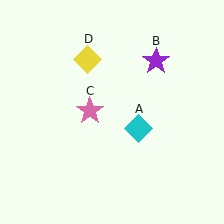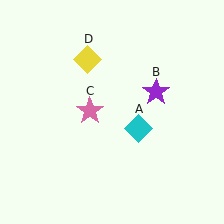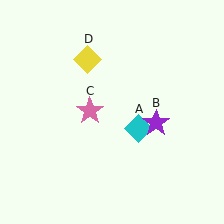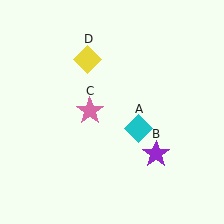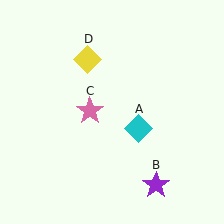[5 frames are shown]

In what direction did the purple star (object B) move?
The purple star (object B) moved down.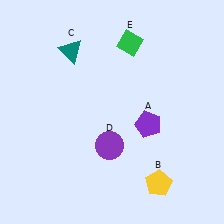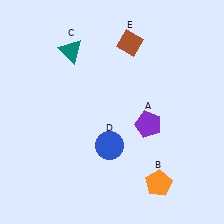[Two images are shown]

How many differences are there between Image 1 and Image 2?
There are 3 differences between the two images.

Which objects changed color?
B changed from yellow to orange. D changed from purple to blue. E changed from green to brown.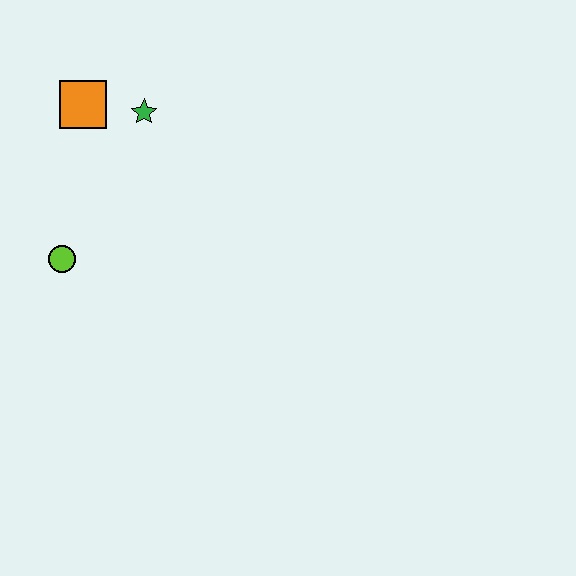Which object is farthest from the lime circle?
The green star is farthest from the lime circle.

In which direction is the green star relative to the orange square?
The green star is to the right of the orange square.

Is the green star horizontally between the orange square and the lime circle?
No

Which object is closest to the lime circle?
The orange square is closest to the lime circle.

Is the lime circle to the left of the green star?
Yes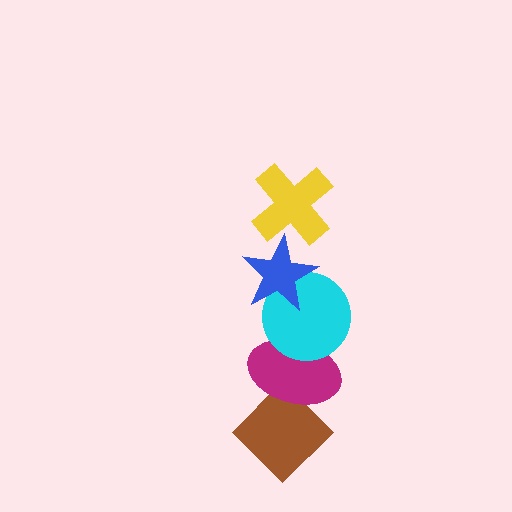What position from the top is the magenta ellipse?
The magenta ellipse is 4th from the top.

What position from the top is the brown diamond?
The brown diamond is 5th from the top.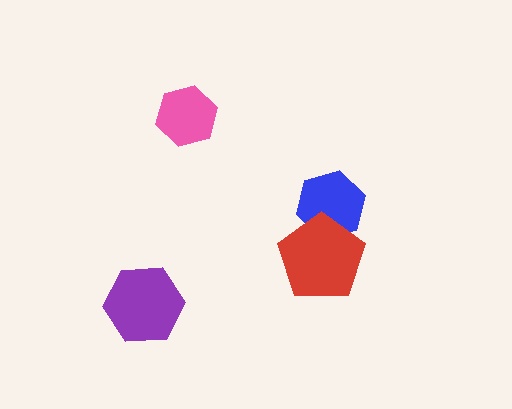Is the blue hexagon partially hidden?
Yes, it is partially covered by another shape.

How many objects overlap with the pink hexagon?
0 objects overlap with the pink hexagon.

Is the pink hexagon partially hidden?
No, no other shape covers it.